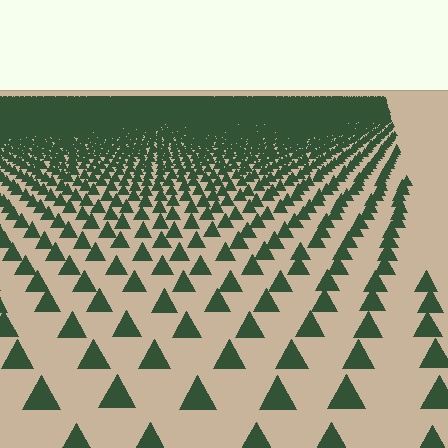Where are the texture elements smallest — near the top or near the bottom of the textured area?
Near the top.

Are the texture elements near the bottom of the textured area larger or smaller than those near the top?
Larger. Near the bottom, elements are closer to the viewer and appear at a bigger on-screen size.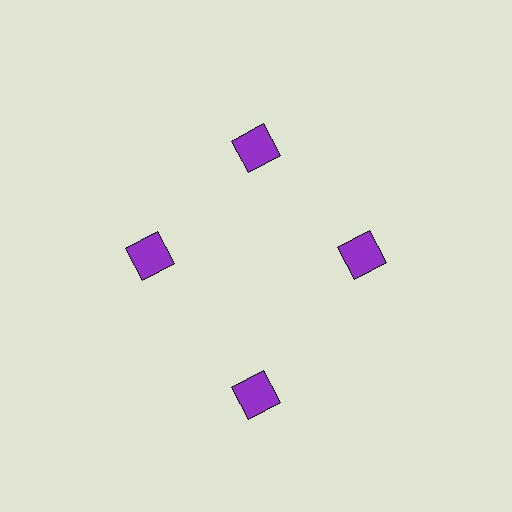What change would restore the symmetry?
The symmetry would be restored by moving it inward, back onto the ring so that all 4 squares sit at equal angles and equal distance from the center.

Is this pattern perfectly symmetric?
No. The 4 purple squares are arranged in a ring, but one element near the 6 o'clock position is pushed outward from the center, breaking the 4-fold rotational symmetry.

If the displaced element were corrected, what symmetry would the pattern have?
It would have 4-fold rotational symmetry — the pattern would map onto itself every 90 degrees.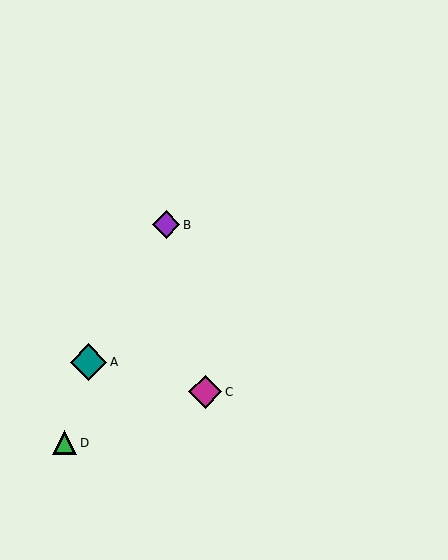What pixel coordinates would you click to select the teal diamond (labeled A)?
Click at (89, 362) to select the teal diamond A.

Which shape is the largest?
The teal diamond (labeled A) is the largest.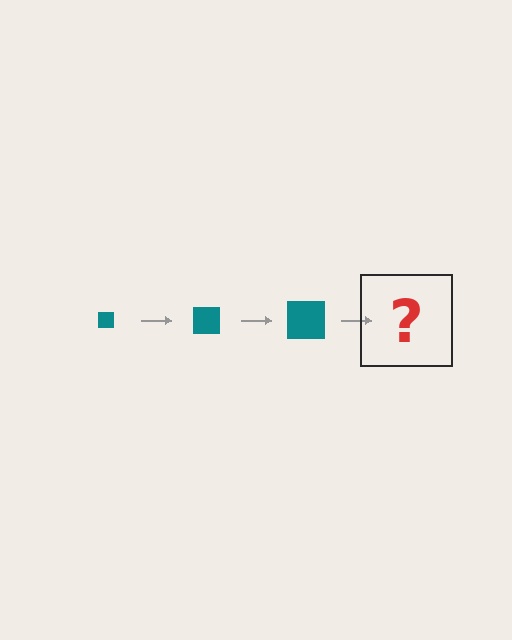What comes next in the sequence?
The next element should be a teal square, larger than the previous one.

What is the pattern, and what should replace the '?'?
The pattern is that the square gets progressively larger each step. The '?' should be a teal square, larger than the previous one.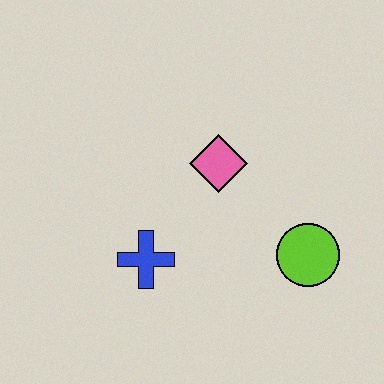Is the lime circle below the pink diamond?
Yes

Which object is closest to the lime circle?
The pink diamond is closest to the lime circle.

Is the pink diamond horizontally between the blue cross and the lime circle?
Yes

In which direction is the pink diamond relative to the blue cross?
The pink diamond is above the blue cross.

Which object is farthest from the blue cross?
The lime circle is farthest from the blue cross.